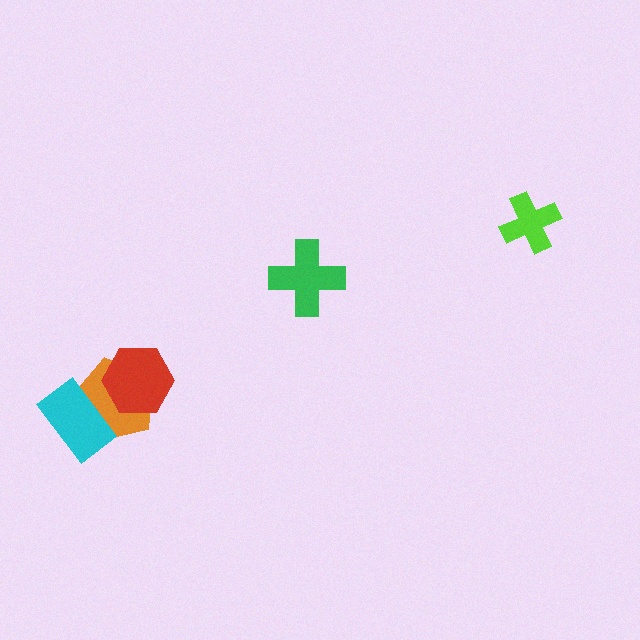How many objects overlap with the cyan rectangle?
1 object overlaps with the cyan rectangle.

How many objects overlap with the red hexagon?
1 object overlaps with the red hexagon.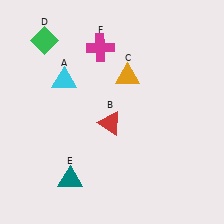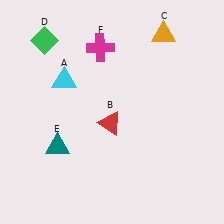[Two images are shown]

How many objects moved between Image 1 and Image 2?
2 objects moved between the two images.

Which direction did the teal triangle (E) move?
The teal triangle (E) moved up.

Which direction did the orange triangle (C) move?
The orange triangle (C) moved up.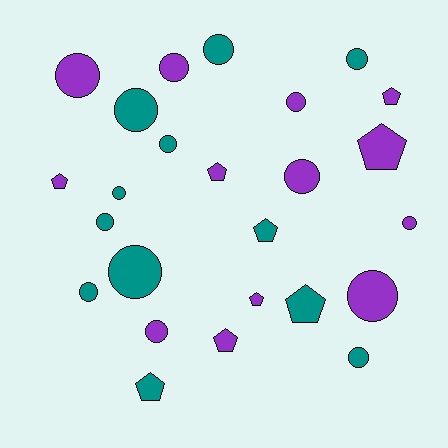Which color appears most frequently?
Purple, with 13 objects.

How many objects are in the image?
There are 25 objects.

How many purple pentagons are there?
There are 6 purple pentagons.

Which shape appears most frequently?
Circle, with 16 objects.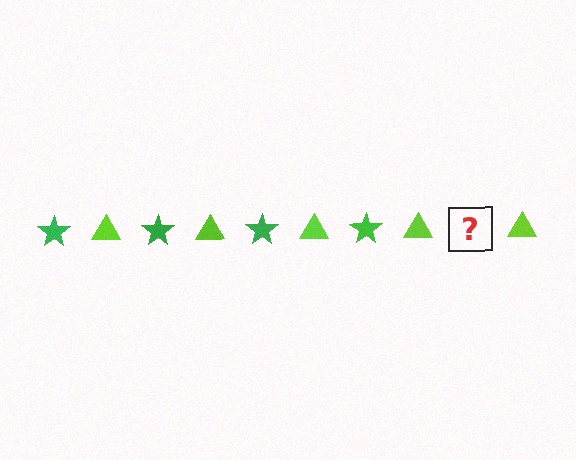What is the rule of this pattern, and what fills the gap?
The rule is that the pattern alternates between green star and lime triangle. The gap should be filled with a green star.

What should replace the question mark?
The question mark should be replaced with a green star.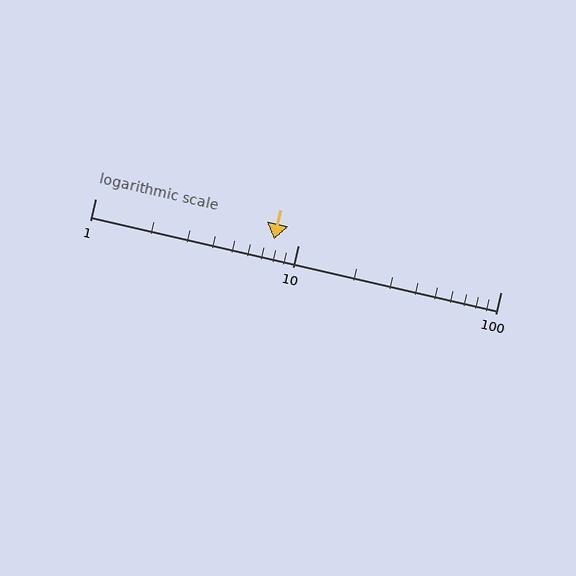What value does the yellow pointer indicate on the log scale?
The pointer indicates approximately 7.6.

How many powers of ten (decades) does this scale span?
The scale spans 2 decades, from 1 to 100.